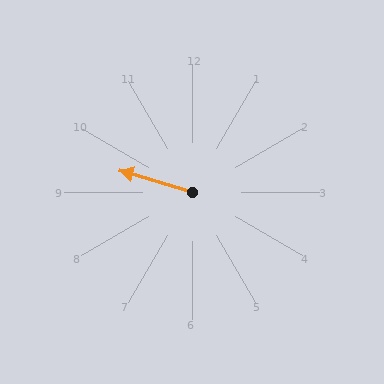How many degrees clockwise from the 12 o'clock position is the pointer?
Approximately 287 degrees.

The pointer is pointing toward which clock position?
Roughly 10 o'clock.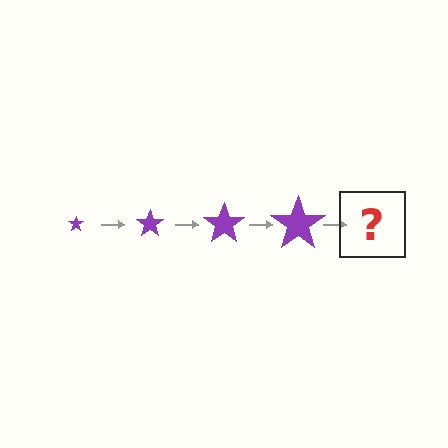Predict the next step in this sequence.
The next step is a purple star, larger than the previous one.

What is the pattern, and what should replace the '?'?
The pattern is that the star gets progressively larger each step. The '?' should be a purple star, larger than the previous one.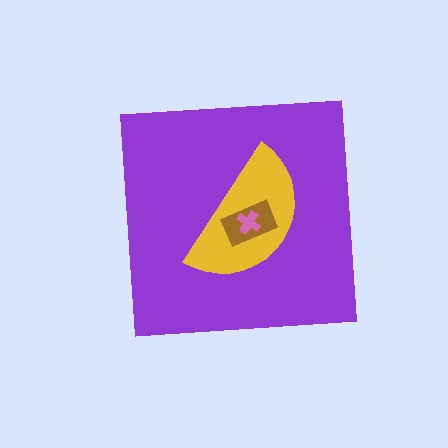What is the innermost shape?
The pink cross.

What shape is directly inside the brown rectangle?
The pink cross.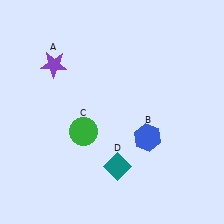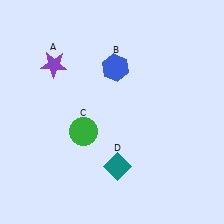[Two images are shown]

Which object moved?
The blue hexagon (B) moved up.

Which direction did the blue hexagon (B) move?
The blue hexagon (B) moved up.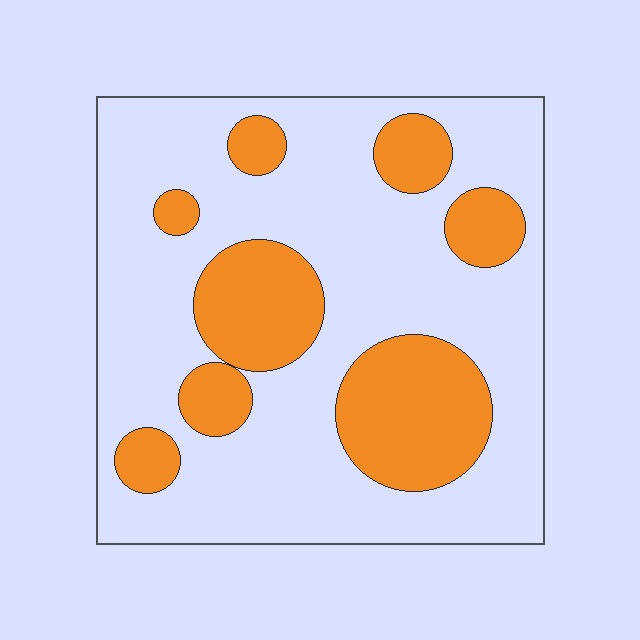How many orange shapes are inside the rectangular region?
8.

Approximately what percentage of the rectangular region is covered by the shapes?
Approximately 30%.